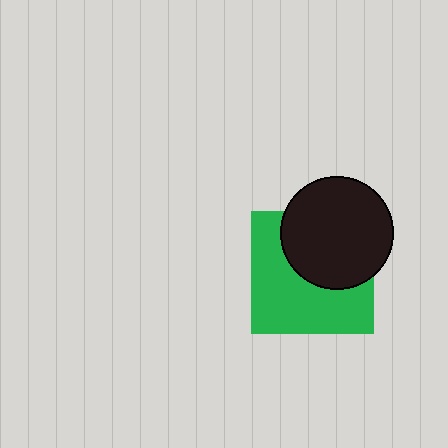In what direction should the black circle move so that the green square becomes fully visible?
The black circle should move toward the upper-right. That is the shortest direction to clear the overlap and leave the green square fully visible.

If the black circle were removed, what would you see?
You would see the complete green square.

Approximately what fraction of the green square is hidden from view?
Roughly 43% of the green square is hidden behind the black circle.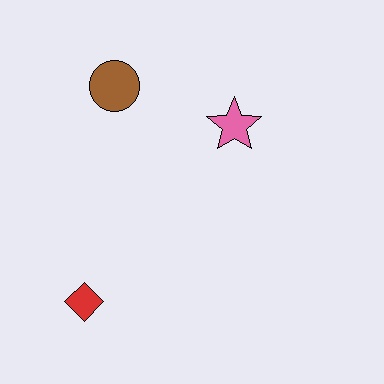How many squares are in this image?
There are no squares.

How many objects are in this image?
There are 3 objects.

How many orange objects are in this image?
There are no orange objects.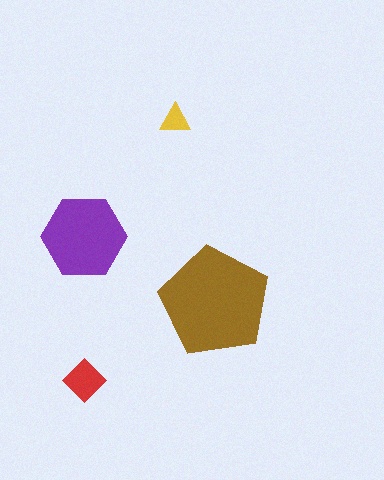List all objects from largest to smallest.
The brown pentagon, the purple hexagon, the red diamond, the yellow triangle.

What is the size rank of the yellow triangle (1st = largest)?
4th.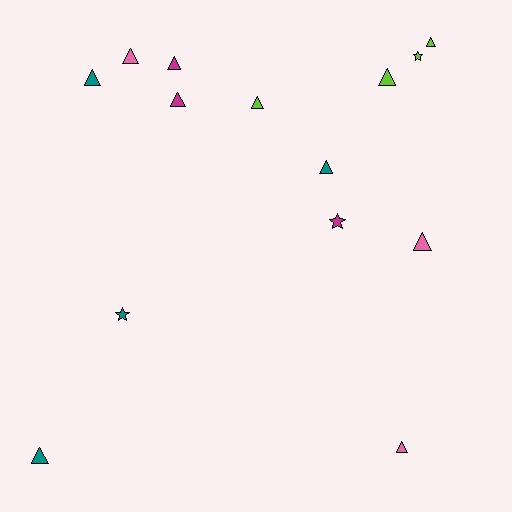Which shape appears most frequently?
Triangle, with 11 objects.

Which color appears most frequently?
Teal, with 4 objects.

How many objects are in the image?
There are 14 objects.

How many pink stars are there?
There are no pink stars.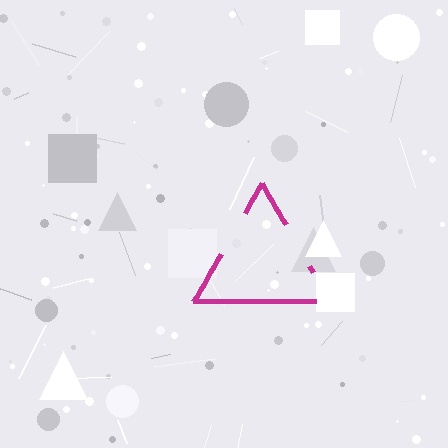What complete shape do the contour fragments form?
The contour fragments form a triangle.